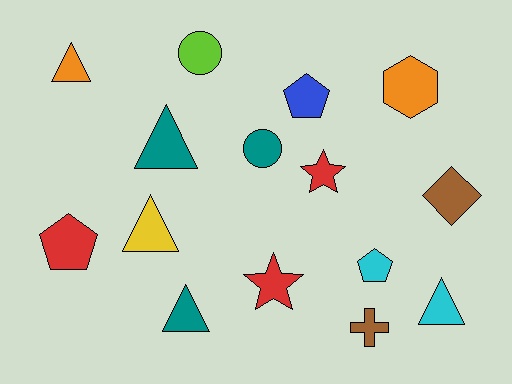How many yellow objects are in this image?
There is 1 yellow object.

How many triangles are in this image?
There are 5 triangles.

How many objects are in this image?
There are 15 objects.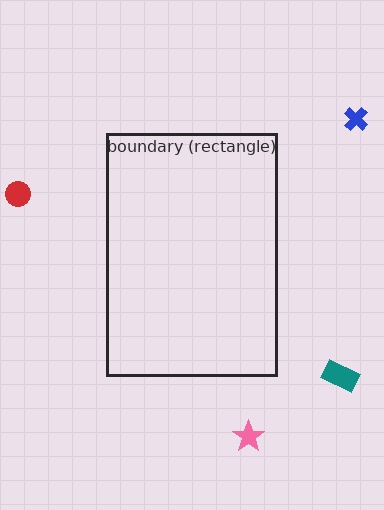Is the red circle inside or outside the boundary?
Outside.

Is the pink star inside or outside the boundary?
Outside.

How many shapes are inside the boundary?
0 inside, 4 outside.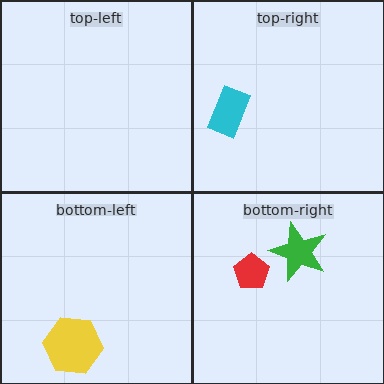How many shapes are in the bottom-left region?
1.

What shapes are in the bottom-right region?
The red pentagon, the green star.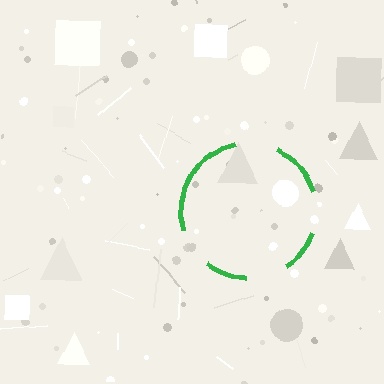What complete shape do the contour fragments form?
The contour fragments form a circle.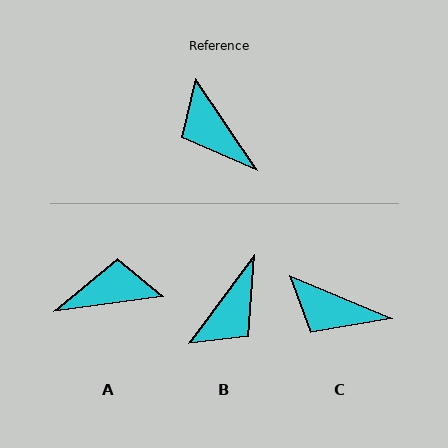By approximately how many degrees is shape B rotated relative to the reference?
Approximately 109 degrees counter-clockwise.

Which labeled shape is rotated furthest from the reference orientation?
A, about 116 degrees away.